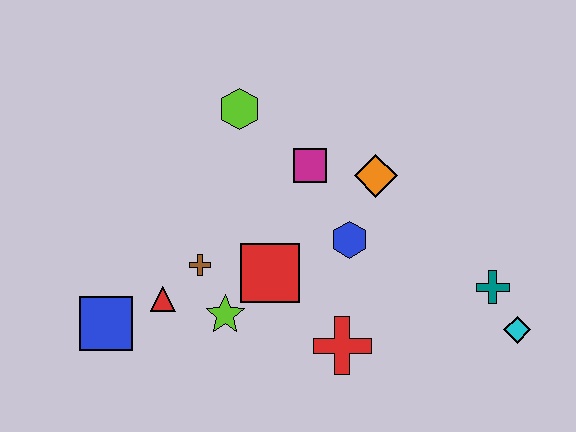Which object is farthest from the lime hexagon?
The cyan diamond is farthest from the lime hexagon.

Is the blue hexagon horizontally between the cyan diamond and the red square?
Yes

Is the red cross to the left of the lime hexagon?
No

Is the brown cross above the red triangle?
Yes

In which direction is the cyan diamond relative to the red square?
The cyan diamond is to the right of the red square.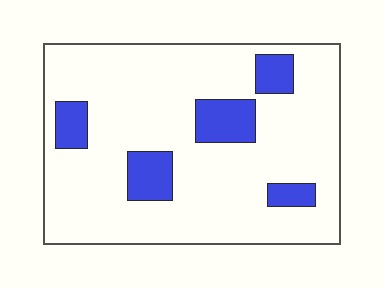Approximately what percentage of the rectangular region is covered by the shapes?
Approximately 15%.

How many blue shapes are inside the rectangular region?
5.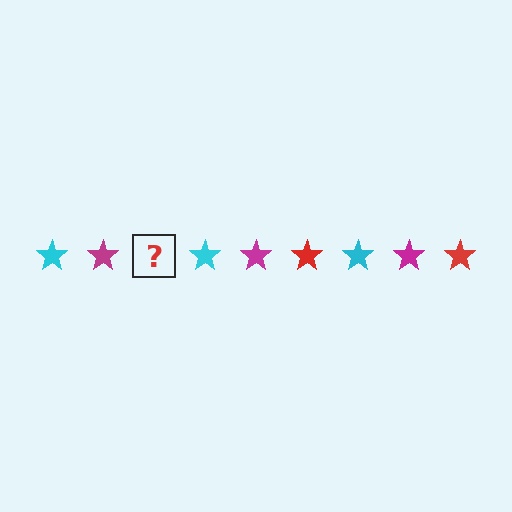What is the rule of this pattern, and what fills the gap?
The rule is that the pattern cycles through cyan, magenta, red stars. The gap should be filled with a red star.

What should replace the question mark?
The question mark should be replaced with a red star.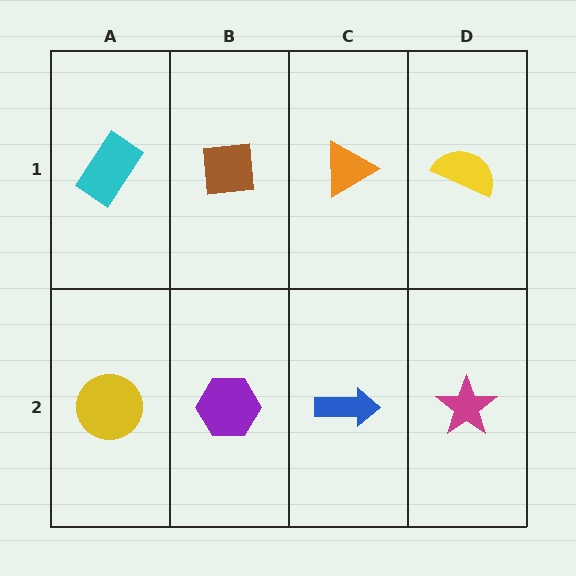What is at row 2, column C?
A blue arrow.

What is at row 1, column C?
An orange triangle.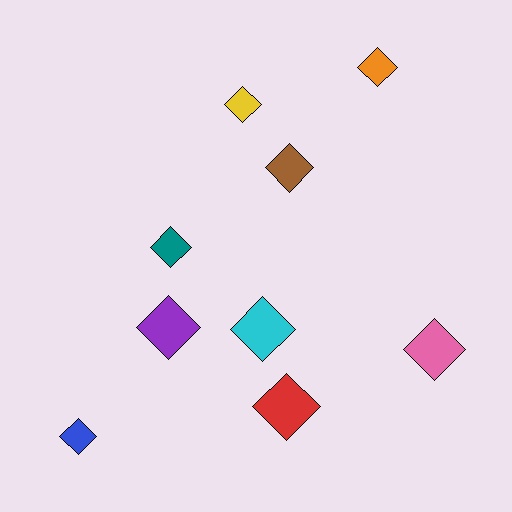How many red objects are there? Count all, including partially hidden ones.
There is 1 red object.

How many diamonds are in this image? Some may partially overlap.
There are 9 diamonds.